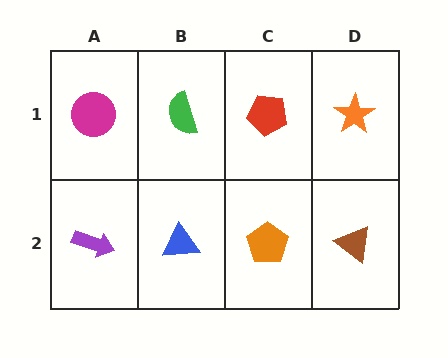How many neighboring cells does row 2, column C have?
3.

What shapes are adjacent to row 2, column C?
A red pentagon (row 1, column C), a blue triangle (row 2, column B), a brown triangle (row 2, column D).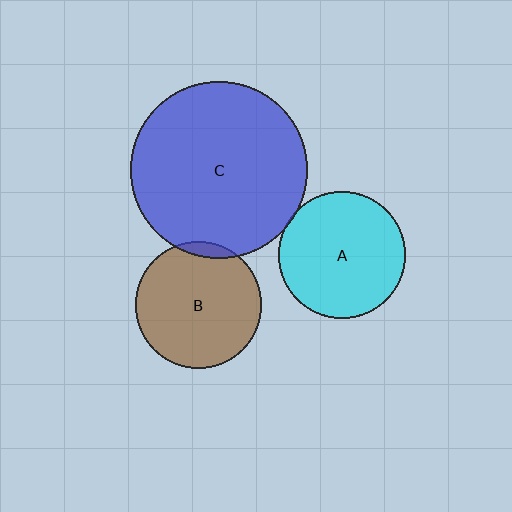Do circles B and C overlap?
Yes.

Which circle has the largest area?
Circle C (blue).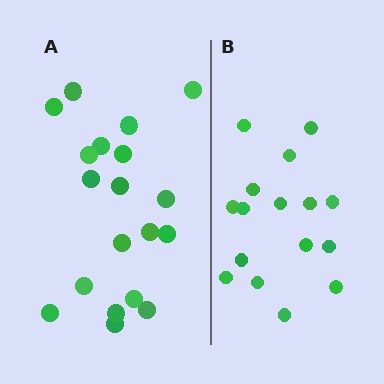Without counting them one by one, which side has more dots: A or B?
Region A (the left region) has more dots.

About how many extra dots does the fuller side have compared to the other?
Region A has just a few more — roughly 2 or 3 more dots than region B.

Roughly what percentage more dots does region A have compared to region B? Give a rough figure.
About 20% more.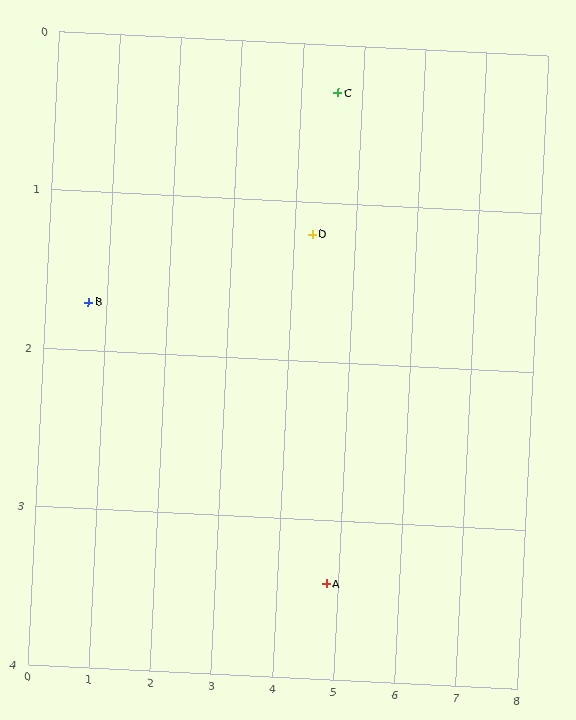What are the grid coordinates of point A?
Point A is at approximately (4.8, 3.4).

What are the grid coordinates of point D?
Point D is at approximately (4.3, 1.2).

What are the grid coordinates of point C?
Point C is at approximately (4.6, 0.3).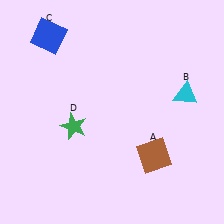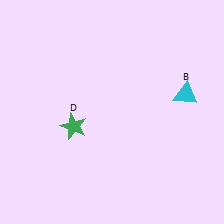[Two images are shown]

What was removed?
The brown square (A), the blue square (C) were removed in Image 2.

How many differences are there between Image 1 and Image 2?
There are 2 differences between the two images.